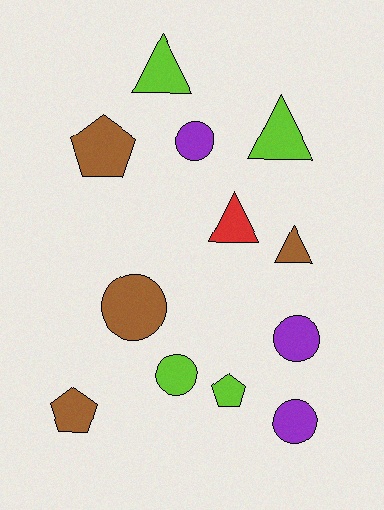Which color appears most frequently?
Brown, with 4 objects.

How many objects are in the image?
There are 12 objects.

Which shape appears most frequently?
Circle, with 5 objects.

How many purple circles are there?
There are 3 purple circles.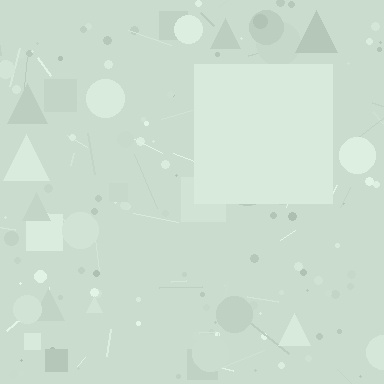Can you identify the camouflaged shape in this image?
The camouflaged shape is a square.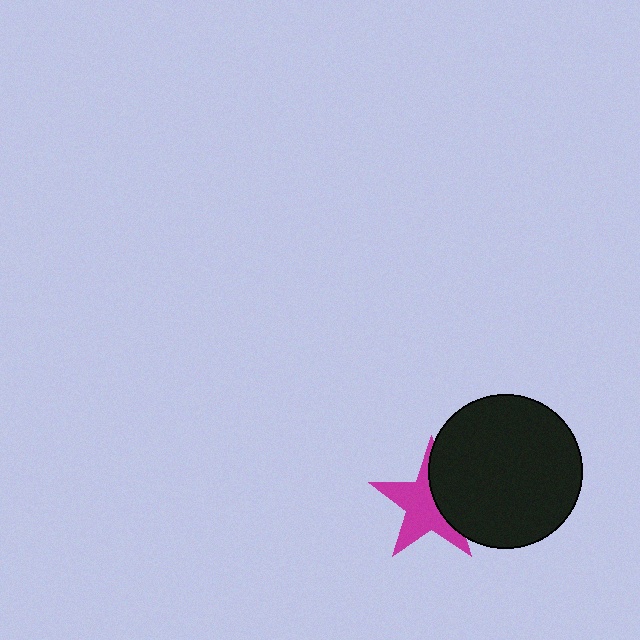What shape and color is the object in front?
The object in front is a black circle.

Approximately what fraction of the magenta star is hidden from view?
Roughly 39% of the magenta star is hidden behind the black circle.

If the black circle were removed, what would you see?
You would see the complete magenta star.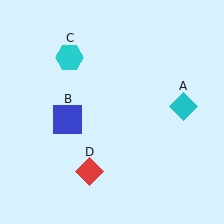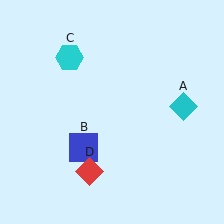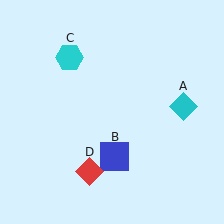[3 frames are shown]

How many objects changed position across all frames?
1 object changed position: blue square (object B).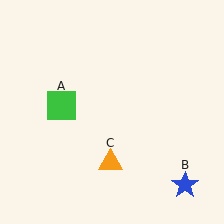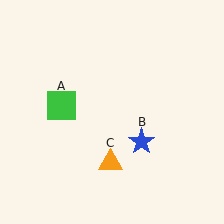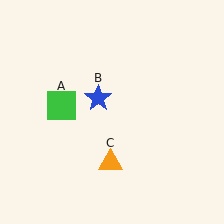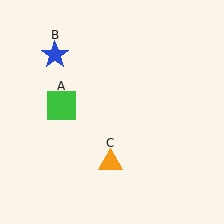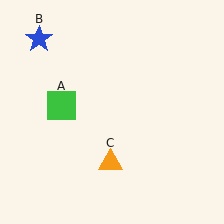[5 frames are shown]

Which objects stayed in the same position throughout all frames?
Green square (object A) and orange triangle (object C) remained stationary.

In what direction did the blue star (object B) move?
The blue star (object B) moved up and to the left.